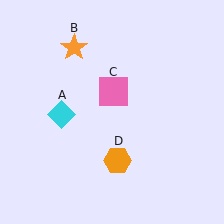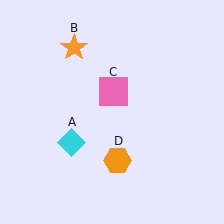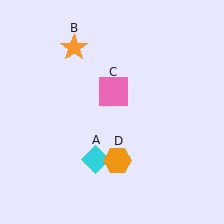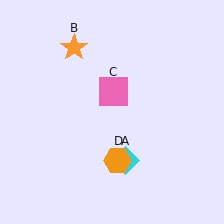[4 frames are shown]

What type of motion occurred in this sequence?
The cyan diamond (object A) rotated counterclockwise around the center of the scene.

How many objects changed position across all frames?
1 object changed position: cyan diamond (object A).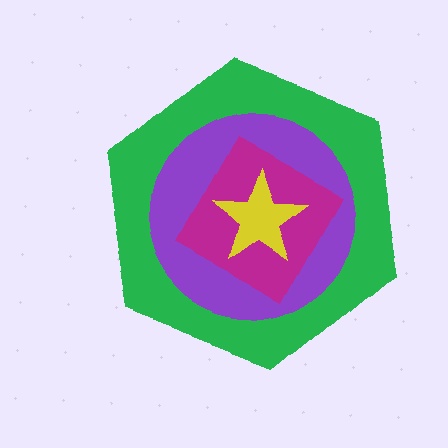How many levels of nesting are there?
4.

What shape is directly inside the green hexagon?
The purple circle.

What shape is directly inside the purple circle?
The magenta square.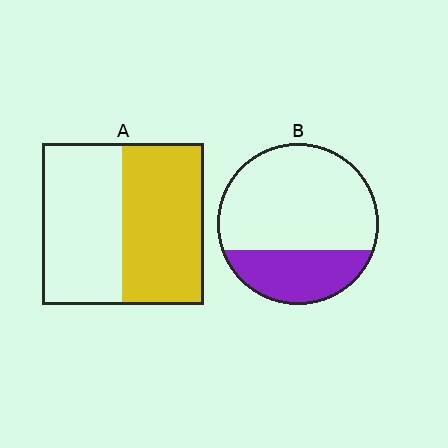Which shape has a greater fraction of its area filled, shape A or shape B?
Shape A.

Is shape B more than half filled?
No.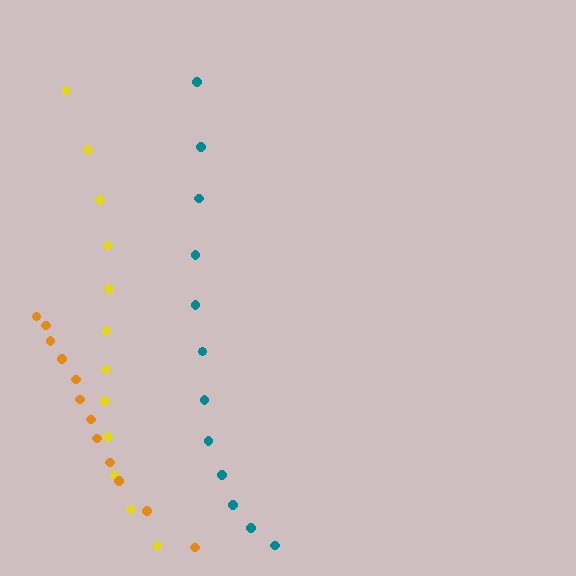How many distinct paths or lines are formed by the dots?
There are 3 distinct paths.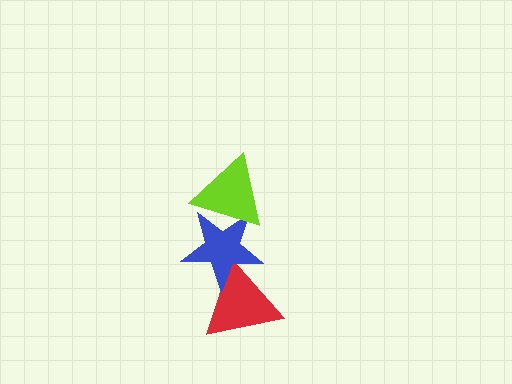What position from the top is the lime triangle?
The lime triangle is 1st from the top.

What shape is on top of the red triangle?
The blue star is on top of the red triangle.